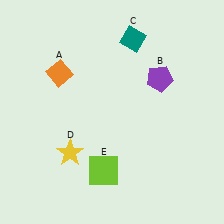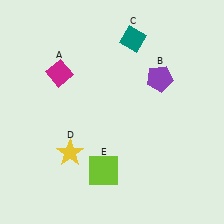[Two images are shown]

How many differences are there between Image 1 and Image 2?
There is 1 difference between the two images.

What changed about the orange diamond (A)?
In Image 1, A is orange. In Image 2, it changed to magenta.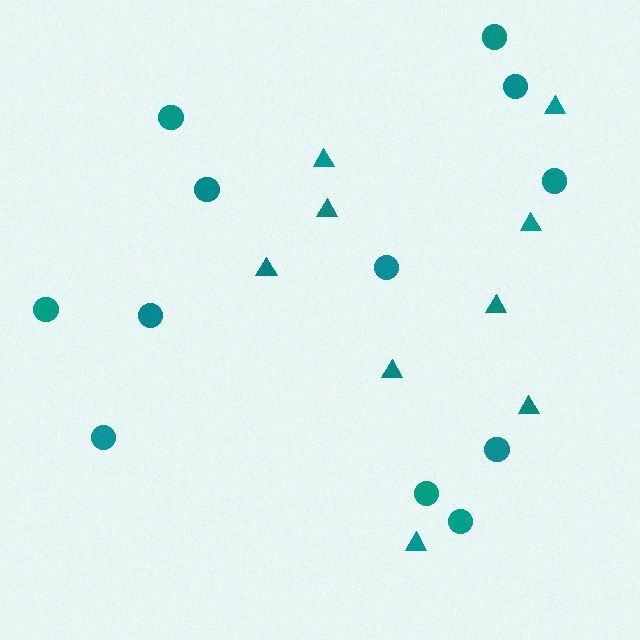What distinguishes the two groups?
There are 2 groups: one group of triangles (9) and one group of circles (12).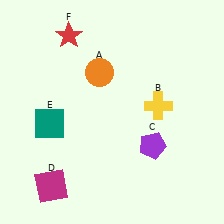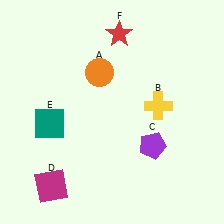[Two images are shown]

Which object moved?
The red star (F) moved right.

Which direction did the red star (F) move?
The red star (F) moved right.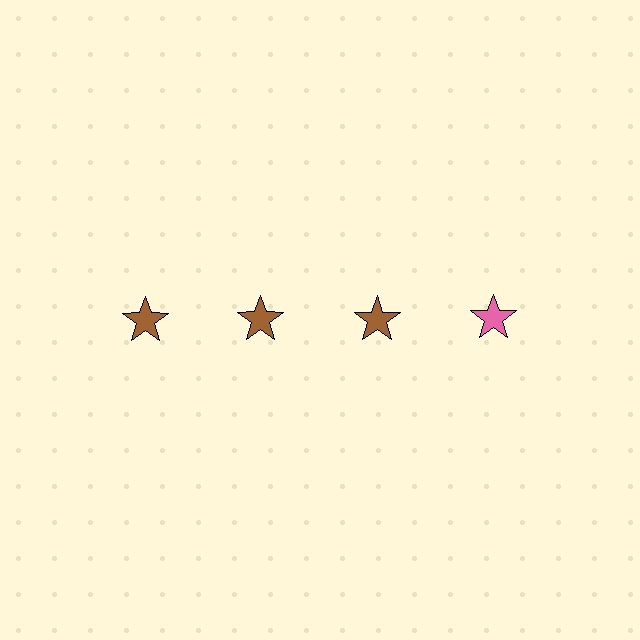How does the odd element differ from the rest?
It has a different color: pink instead of brown.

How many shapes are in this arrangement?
There are 4 shapes arranged in a grid pattern.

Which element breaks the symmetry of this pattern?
The pink star in the top row, second from right column breaks the symmetry. All other shapes are brown stars.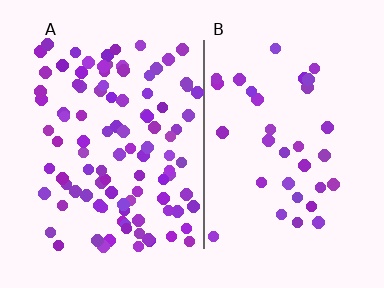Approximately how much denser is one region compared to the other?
Approximately 3.0× — region A over region B.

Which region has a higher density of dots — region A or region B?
A (the left).